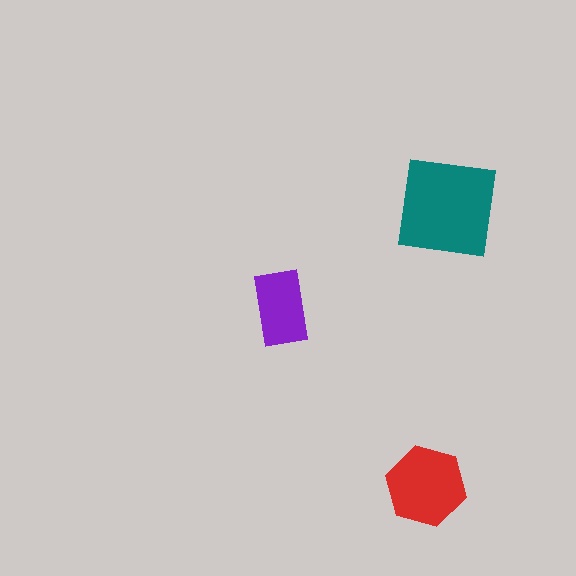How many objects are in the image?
There are 3 objects in the image.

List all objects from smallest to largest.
The purple rectangle, the red hexagon, the teal square.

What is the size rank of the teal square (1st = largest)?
1st.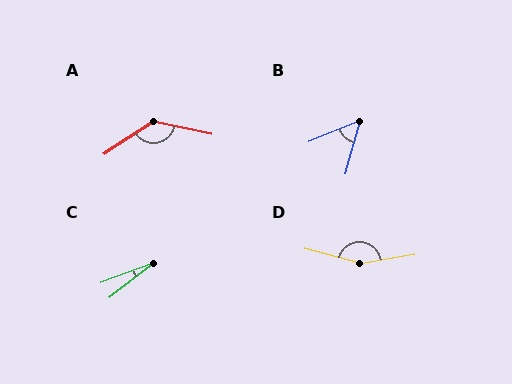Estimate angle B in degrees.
Approximately 53 degrees.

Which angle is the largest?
D, at approximately 155 degrees.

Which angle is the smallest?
C, at approximately 17 degrees.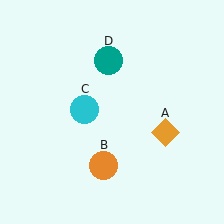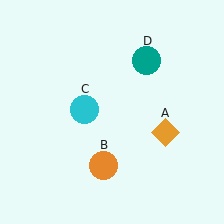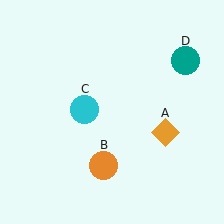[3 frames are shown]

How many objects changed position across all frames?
1 object changed position: teal circle (object D).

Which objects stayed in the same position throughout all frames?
Orange diamond (object A) and orange circle (object B) and cyan circle (object C) remained stationary.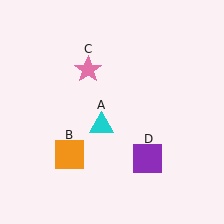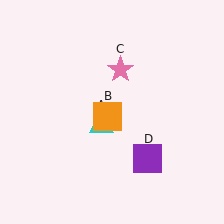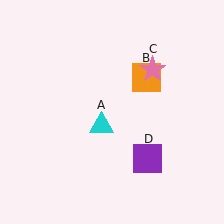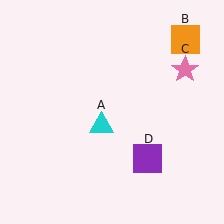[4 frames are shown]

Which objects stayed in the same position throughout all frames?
Cyan triangle (object A) and purple square (object D) remained stationary.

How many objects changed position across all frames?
2 objects changed position: orange square (object B), pink star (object C).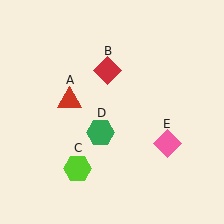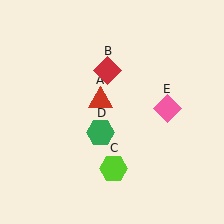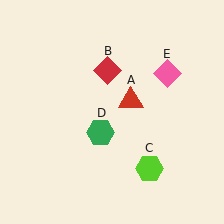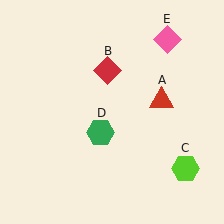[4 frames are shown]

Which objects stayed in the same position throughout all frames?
Red diamond (object B) and green hexagon (object D) remained stationary.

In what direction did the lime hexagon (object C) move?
The lime hexagon (object C) moved right.